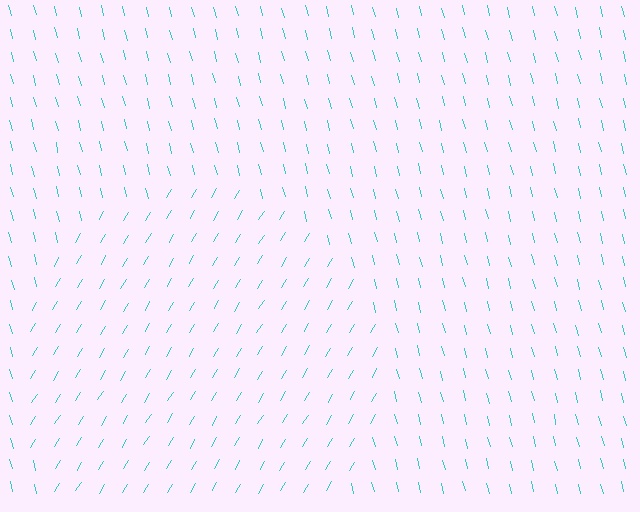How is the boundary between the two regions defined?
The boundary is defined purely by a change in line orientation (approximately 45 degrees difference). All lines are the same color and thickness.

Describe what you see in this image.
The image is filled with small cyan line segments. A circle region in the image has lines oriented differently from the surrounding lines, creating a visible texture boundary.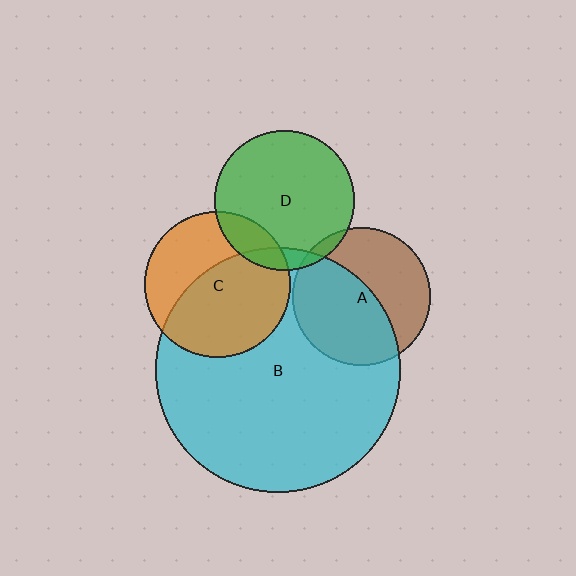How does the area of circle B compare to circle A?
Approximately 3.1 times.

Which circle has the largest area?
Circle B (cyan).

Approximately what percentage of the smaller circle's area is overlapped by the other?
Approximately 15%.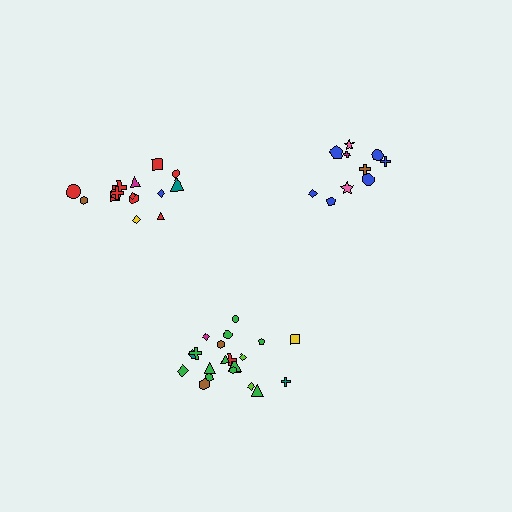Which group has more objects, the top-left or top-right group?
The top-left group.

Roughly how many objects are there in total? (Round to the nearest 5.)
Roughly 45 objects in total.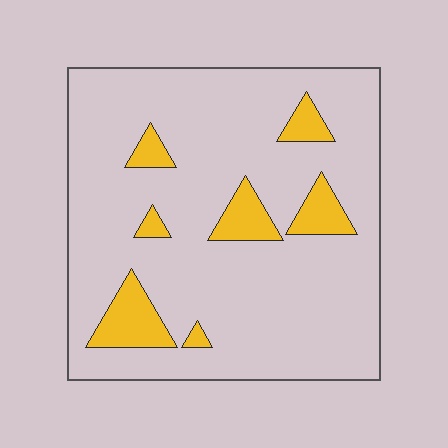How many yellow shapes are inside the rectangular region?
7.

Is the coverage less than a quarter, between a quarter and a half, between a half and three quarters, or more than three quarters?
Less than a quarter.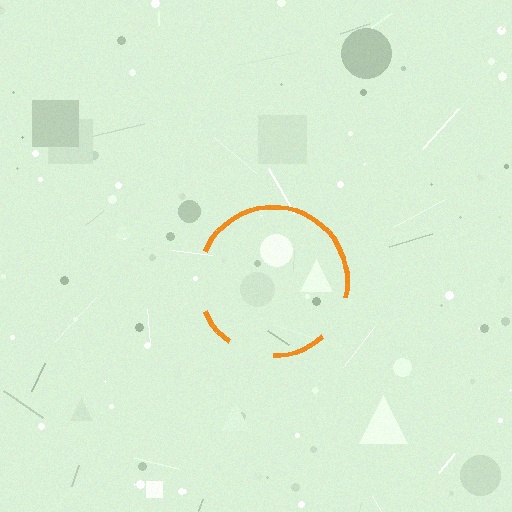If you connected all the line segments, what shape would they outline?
They would outline a circle.